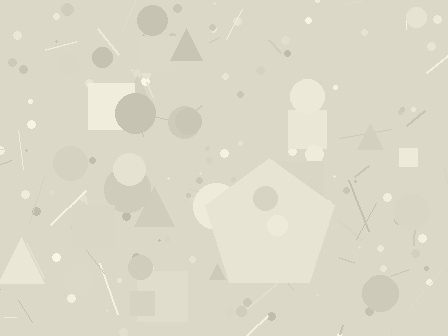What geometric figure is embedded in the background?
A pentagon is embedded in the background.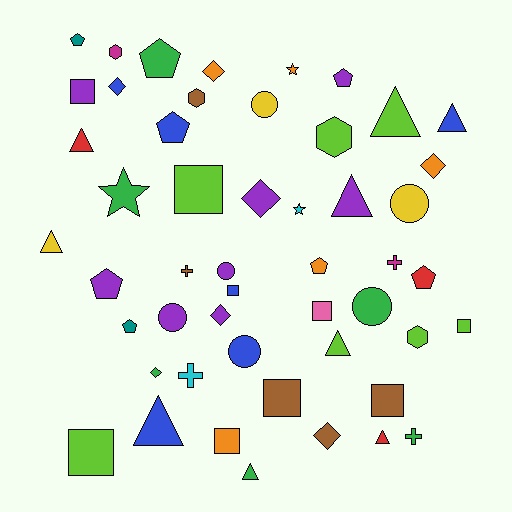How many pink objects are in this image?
There is 1 pink object.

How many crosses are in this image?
There are 4 crosses.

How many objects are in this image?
There are 50 objects.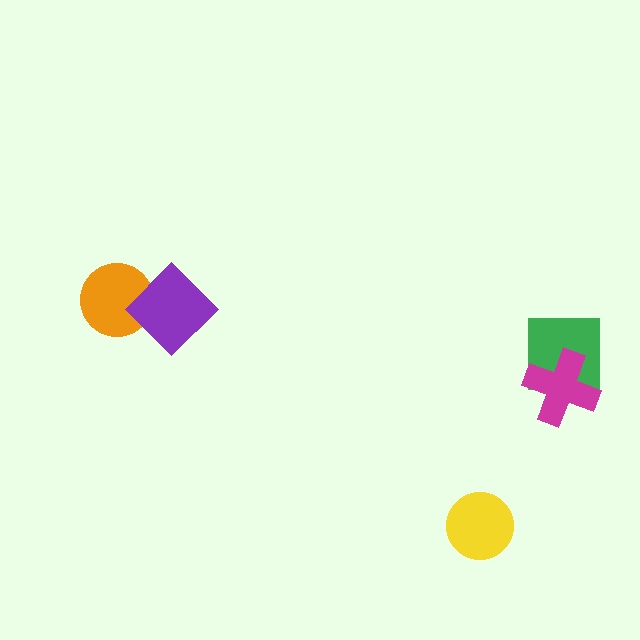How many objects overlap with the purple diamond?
1 object overlaps with the purple diamond.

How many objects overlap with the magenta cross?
1 object overlaps with the magenta cross.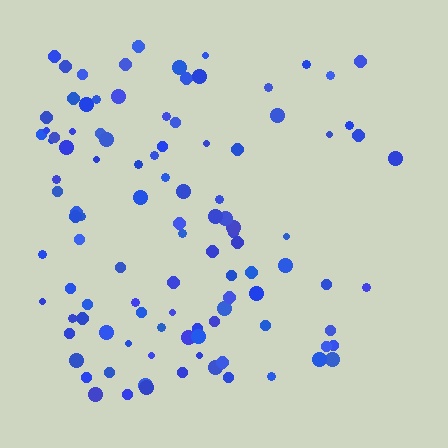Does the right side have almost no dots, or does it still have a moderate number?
Still a moderate number, just noticeably fewer than the left.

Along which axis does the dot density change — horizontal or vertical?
Horizontal.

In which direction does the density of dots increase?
From right to left, with the left side densest.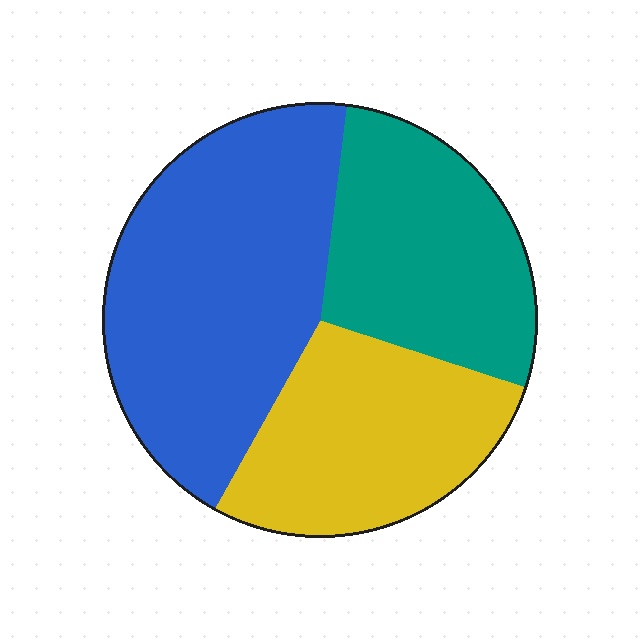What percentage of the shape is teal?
Teal covers 28% of the shape.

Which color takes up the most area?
Blue, at roughly 45%.